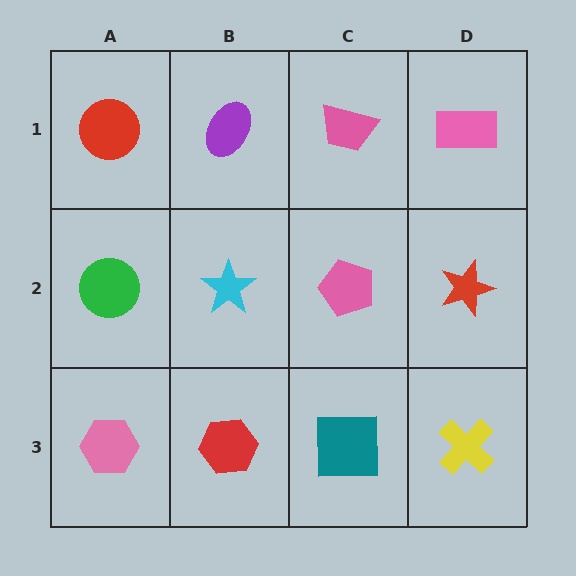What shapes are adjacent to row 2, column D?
A pink rectangle (row 1, column D), a yellow cross (row 3, column D), a pink pentagon (row 2, column C).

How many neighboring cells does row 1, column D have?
2.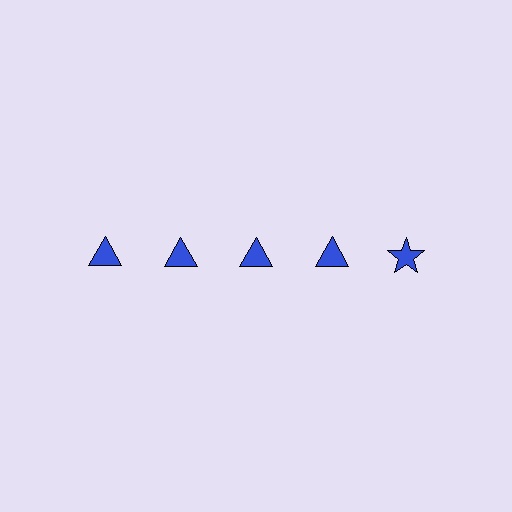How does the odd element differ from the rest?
It has a different shape: star instead of triangle.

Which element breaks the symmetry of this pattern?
The blue star in the top row, rightmost column breaks the symmetry. All other shapes are blue triangles.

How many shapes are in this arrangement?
There are 5 shapes arranged in a grid pattern.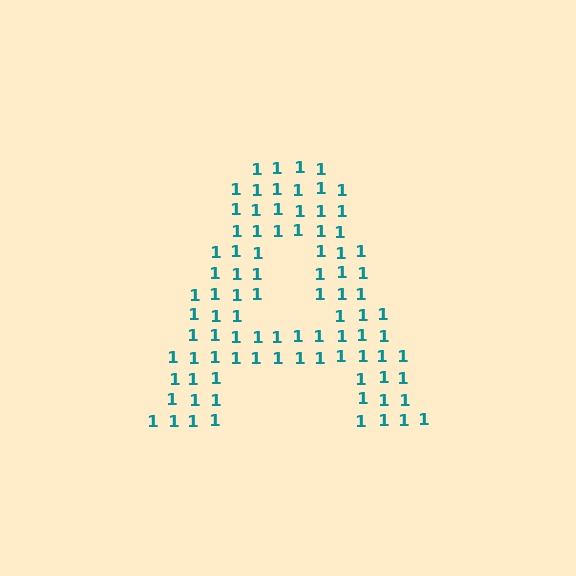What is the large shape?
The large shape is the letter A.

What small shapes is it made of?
It is made of small digit 1's.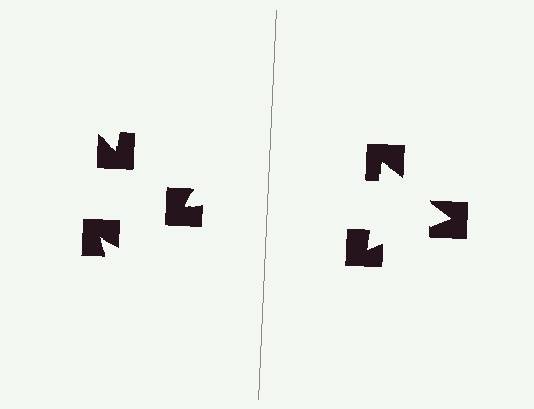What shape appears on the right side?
An illusory triangle.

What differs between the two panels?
The notched squares are positioned identically on both sides; only the wedge orientations differ. On the right they align to a triangle; on the left they are misaligned.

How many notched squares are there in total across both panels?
6 — 3 on each side.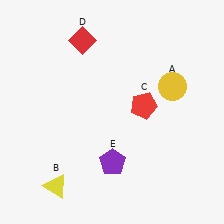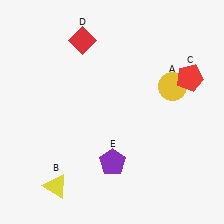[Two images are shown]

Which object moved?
The red pentagon (C) moved right.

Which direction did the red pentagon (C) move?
The red pentagon (C) moved right.